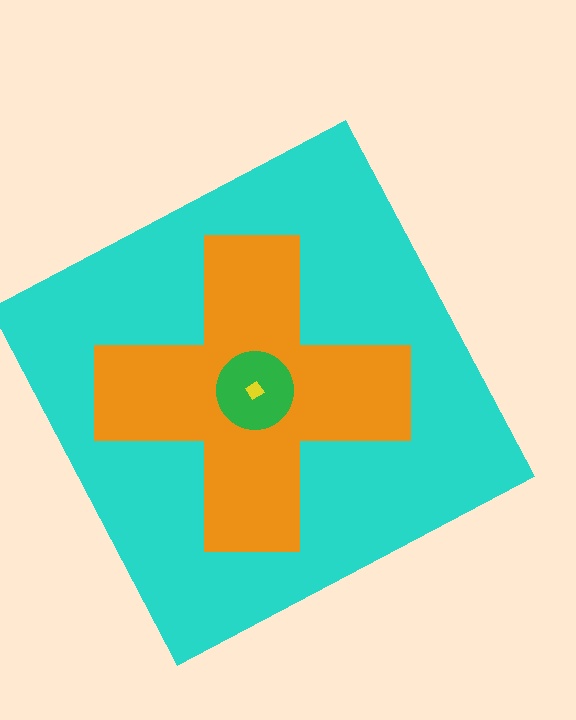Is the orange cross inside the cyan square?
Yes.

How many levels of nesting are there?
4.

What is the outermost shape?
The cyan square.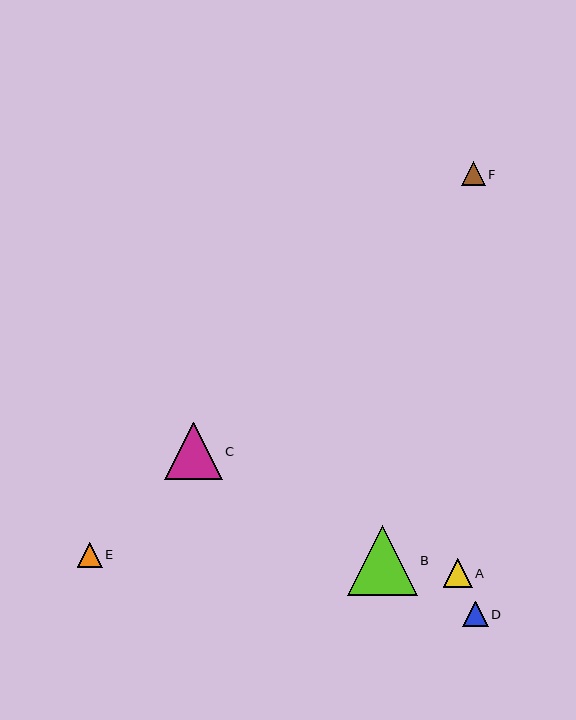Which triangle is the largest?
Triangle B is the largest with a size of approximately 70 pixels.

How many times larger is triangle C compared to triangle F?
Triangle C is approximately 2.4 times the size of triangle F.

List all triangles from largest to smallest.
From largest to smallest: B, C, A, D, E, F.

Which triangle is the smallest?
Triangle F is the smallest with a size of approximately 24 pixels.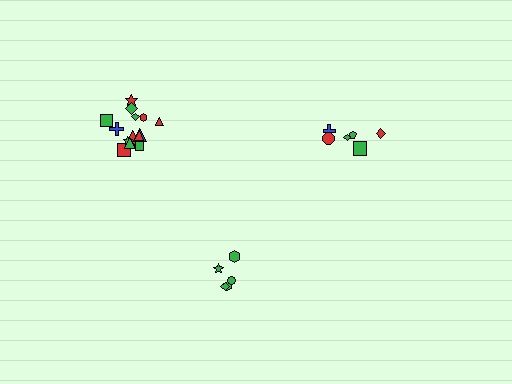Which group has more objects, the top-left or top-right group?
The top-left group.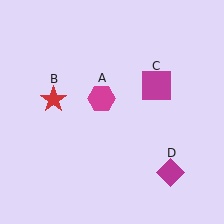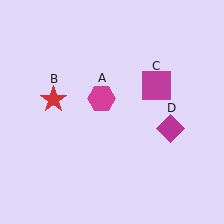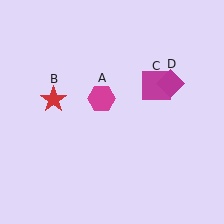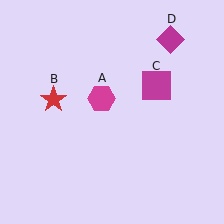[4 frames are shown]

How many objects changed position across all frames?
1 object changed position: magenta diamond (object D).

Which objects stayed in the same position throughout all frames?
Magenta hexagon (object A) and red star (object B) and magenta square (object C) remained stationary.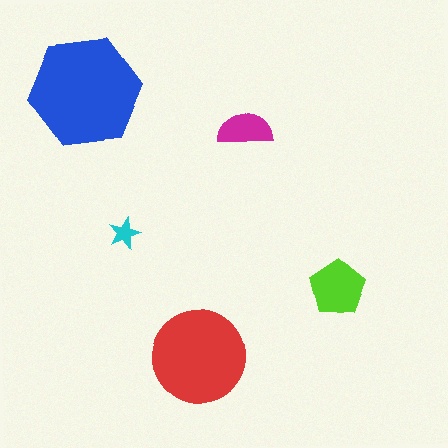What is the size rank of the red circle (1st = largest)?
2nd.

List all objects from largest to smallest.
The blue hexagon, the red circle, the lime pentagon, the magenta semicircle, the cyan star.